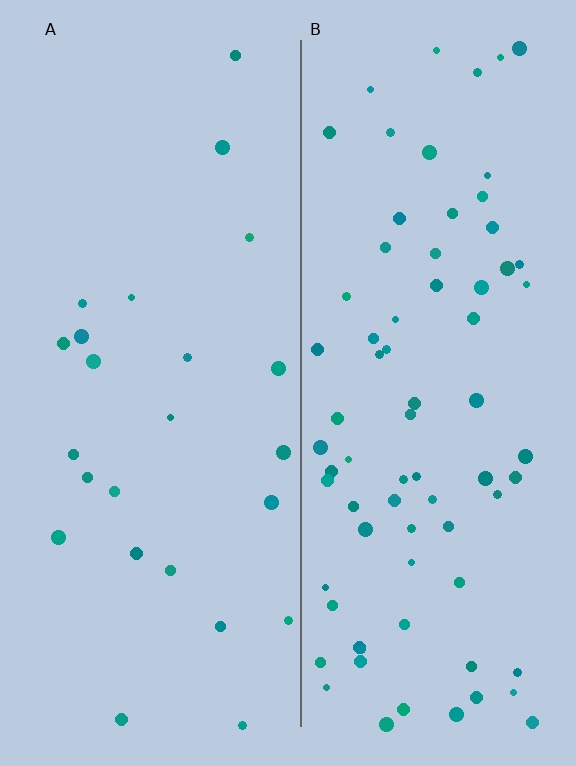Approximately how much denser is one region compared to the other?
Approximately 3.1× — region B over region A.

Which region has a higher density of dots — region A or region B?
B (the right).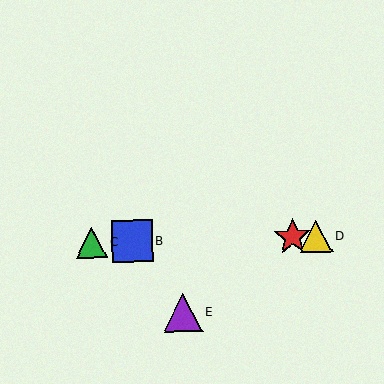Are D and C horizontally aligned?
Yes, both are at y≈236.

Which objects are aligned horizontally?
Objects A, B, C, D are aligned horizontally.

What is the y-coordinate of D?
Object D is at y≈236.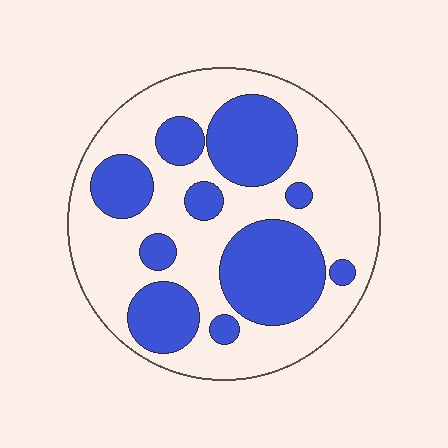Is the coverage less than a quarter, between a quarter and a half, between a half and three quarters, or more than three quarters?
Between a quarter and a half.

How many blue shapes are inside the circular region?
10.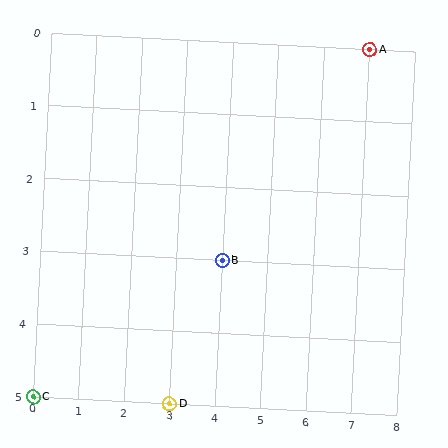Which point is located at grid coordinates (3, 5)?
Point D is at (3, 5).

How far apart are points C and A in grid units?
Points C and A are 7 columns and 5 rows apart (about 8.6 grid units diagonally).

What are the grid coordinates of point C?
Point C is at grid coordinates (0, 5).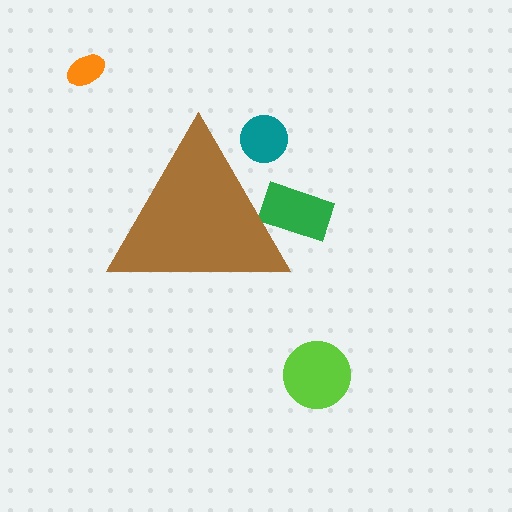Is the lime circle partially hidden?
No, the lime circle is fully visible.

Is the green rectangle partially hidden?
Yes, the green rectangle is partially hidden behind the brown triangle.